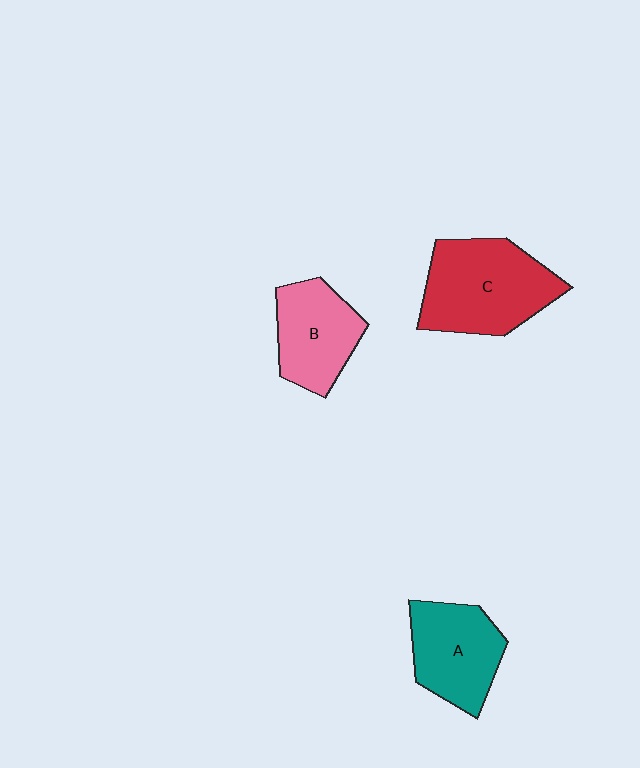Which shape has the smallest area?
Shape B (pink).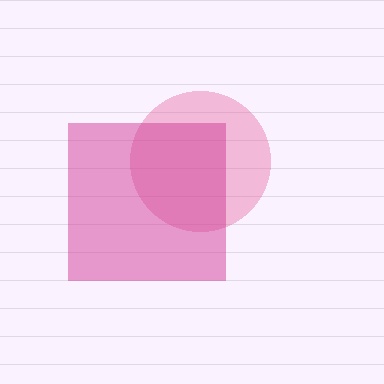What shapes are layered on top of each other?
The layered shapes are: a pink circle, a magenta square.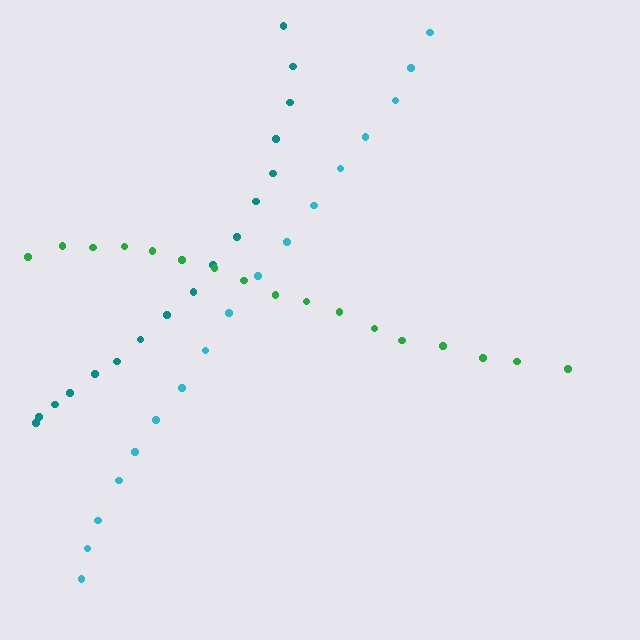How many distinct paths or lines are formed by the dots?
There are 3 distinct paths.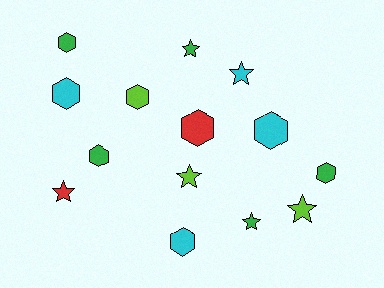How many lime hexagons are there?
There is 1 lime hexagon.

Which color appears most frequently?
Green, with 5 objects.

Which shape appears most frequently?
Hexagon, with 8 objects.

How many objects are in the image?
There are 14 objects.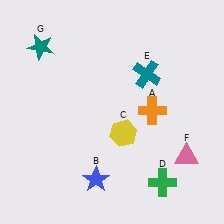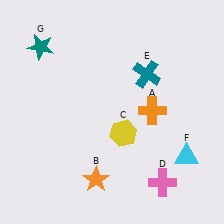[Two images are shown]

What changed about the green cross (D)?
In Image 1, D is green. In Image 2, it changed to pink.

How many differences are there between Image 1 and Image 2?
There are 3 differences between the two images.